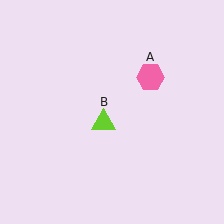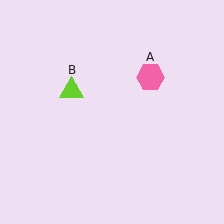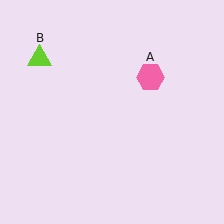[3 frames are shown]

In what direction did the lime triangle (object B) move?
The lime triangle (object B) moved up and to the left.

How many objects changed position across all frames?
1 object changed position: lime triangle (object B).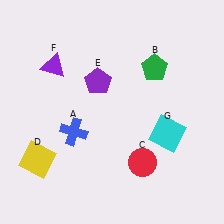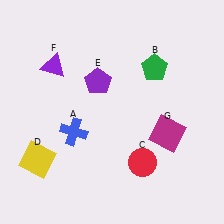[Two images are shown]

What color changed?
The square (G) changed from cyan in Image 1 to magenta in Image 2.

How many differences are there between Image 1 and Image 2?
There is 1 difference between the two images.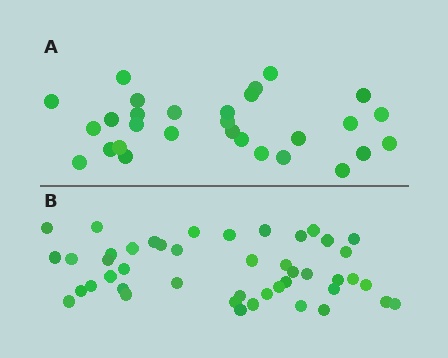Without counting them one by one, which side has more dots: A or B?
Region B (the bottom region) has more dots.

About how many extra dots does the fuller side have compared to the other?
Region B has approximately 15 more dots than region A.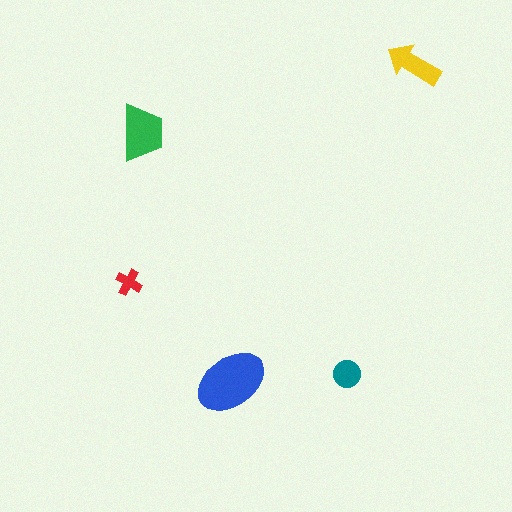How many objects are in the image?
There are 5 objects in the image.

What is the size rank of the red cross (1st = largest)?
5th.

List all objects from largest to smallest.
The blue ellipse, the green trapezoid, the yellow arrow, the teal circle, the red cross.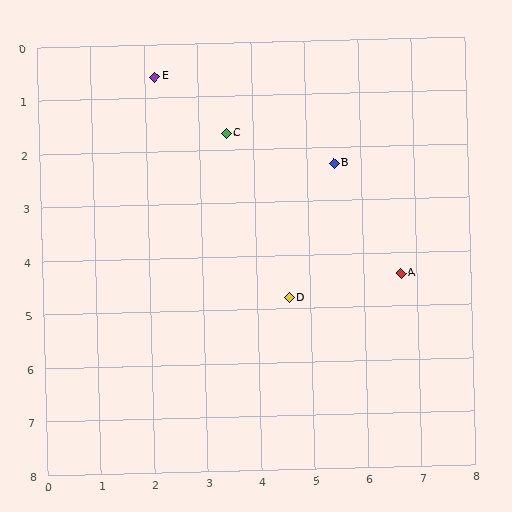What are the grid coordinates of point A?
Point A is at approximately (6.7, 4.4).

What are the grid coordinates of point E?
Point E is at approximately (2.2, 0.6).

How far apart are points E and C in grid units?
Points E and C are about 1.7 grid units apart.